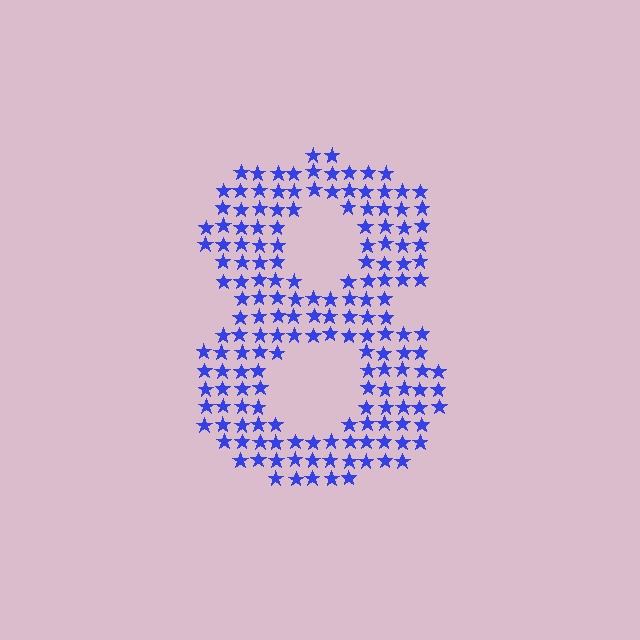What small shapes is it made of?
It is made of small stars.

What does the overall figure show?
The overall figure shows the digit 8.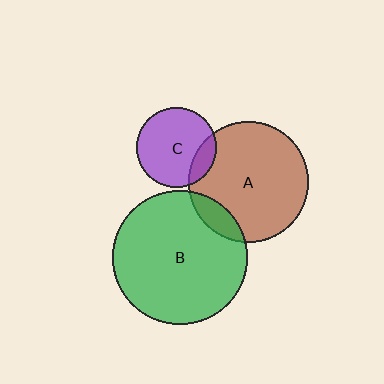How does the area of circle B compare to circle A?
Approximately 1.3 times.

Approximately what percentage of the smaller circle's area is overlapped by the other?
Approximately 15%.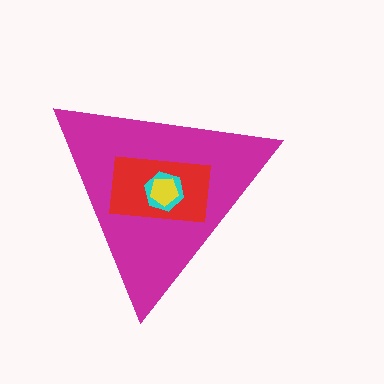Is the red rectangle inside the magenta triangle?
Yes.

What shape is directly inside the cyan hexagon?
The yellow pentagon.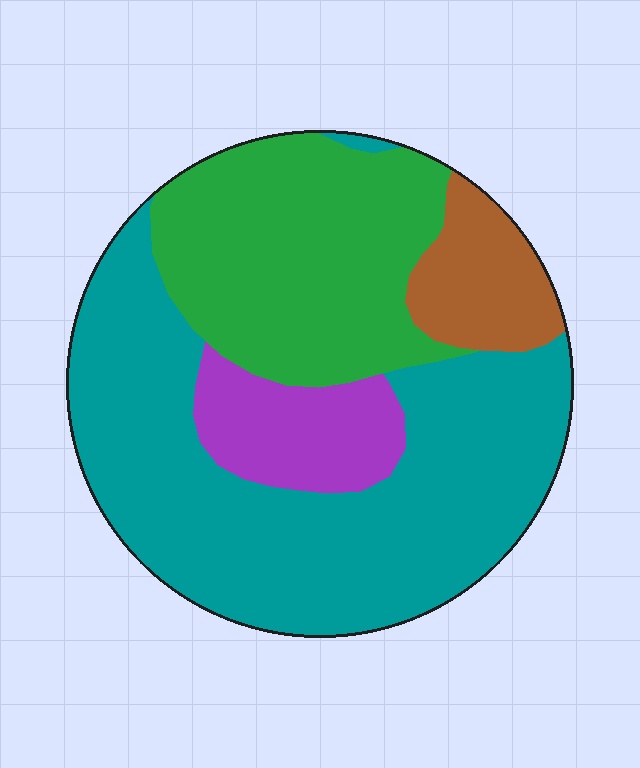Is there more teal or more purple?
Teal.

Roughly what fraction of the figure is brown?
Brown covers 9% of the figure.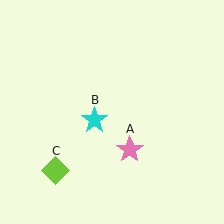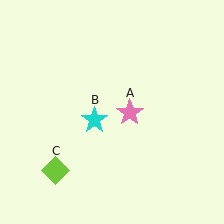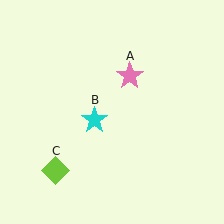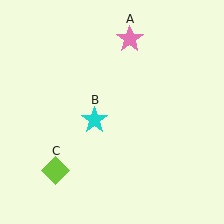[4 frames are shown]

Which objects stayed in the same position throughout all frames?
Cyan star (object B) and lime diamond (object C) remained stationary.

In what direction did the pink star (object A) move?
The pink star (object A) moved up.